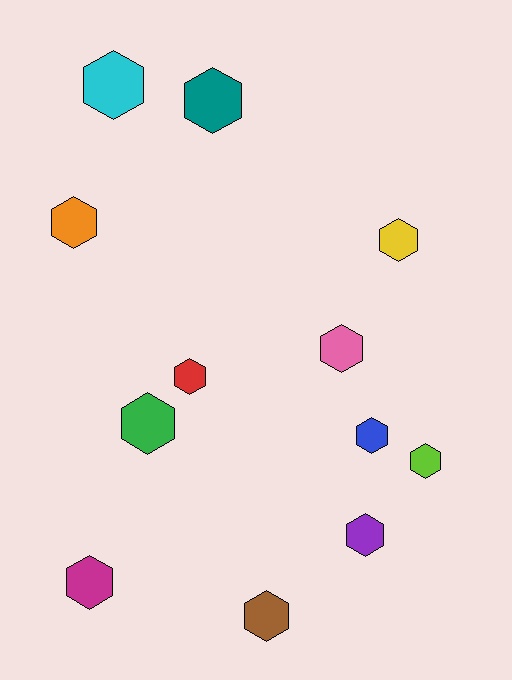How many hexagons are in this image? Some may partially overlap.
There are 12 hexagons.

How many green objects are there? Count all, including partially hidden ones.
There is 1 green object.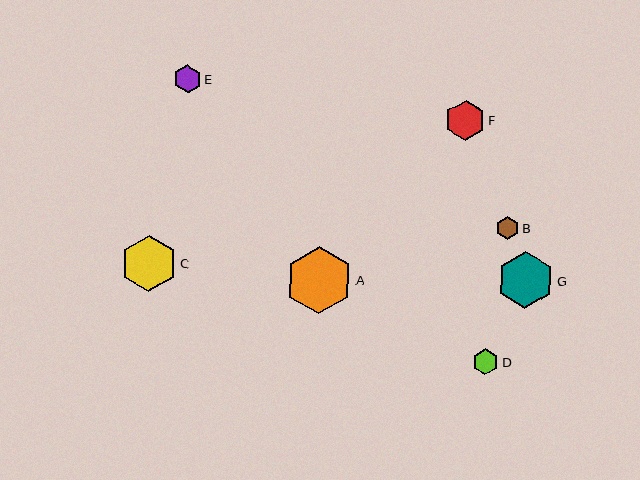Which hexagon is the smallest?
Hexagon B is the smallest with a size of approximately 23 pixels.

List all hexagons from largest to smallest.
From largest to smallest: A, C, G, F, E, D, B.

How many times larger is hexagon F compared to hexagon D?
Hexagon F is approximately 1.5 times the size of hexagon D.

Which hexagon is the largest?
Hexagon A is the largest with a size of approximately 67 pixels.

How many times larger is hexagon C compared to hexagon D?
Hexagon C is approximately 2.2 times the size of hexagon D.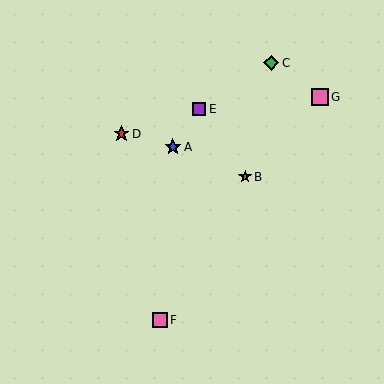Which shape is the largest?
The pink square (labeled G) is the largest.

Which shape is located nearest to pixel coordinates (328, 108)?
The pink square (labeled G) at (320, 97) is nearest to that location.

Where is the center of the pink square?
The center of the pink square is at (160, 320).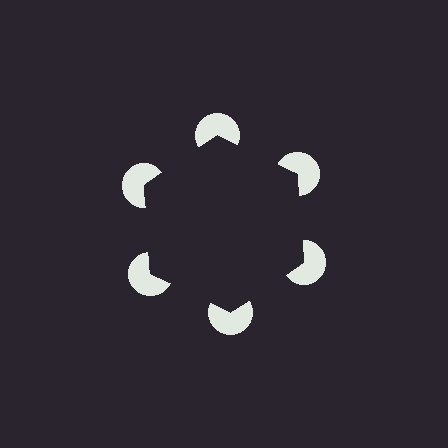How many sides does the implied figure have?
6 sides.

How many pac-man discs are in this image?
There are 6 — one at each vertex of the illusory hexagon.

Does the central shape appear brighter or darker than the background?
It typically appears slightly darker than the background, even though no actual brightness change is drawn.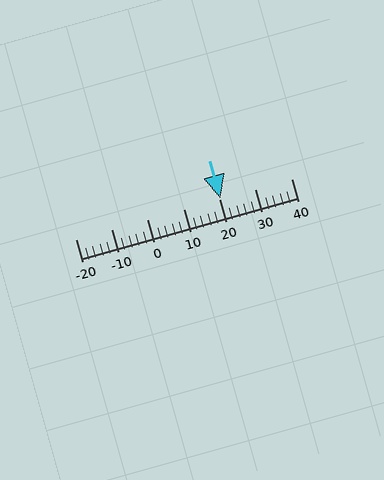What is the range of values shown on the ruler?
The ruler shows values from -20 to 40.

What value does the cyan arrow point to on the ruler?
The cyan arrow points to approximately 20.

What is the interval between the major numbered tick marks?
The major tick marks are spaced 10 units apart.